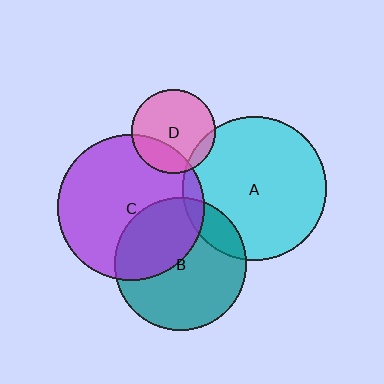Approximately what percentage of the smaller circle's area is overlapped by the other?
Approximately 25%.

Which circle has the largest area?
Circle C (purple).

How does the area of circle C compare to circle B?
Approximately 1.2 times.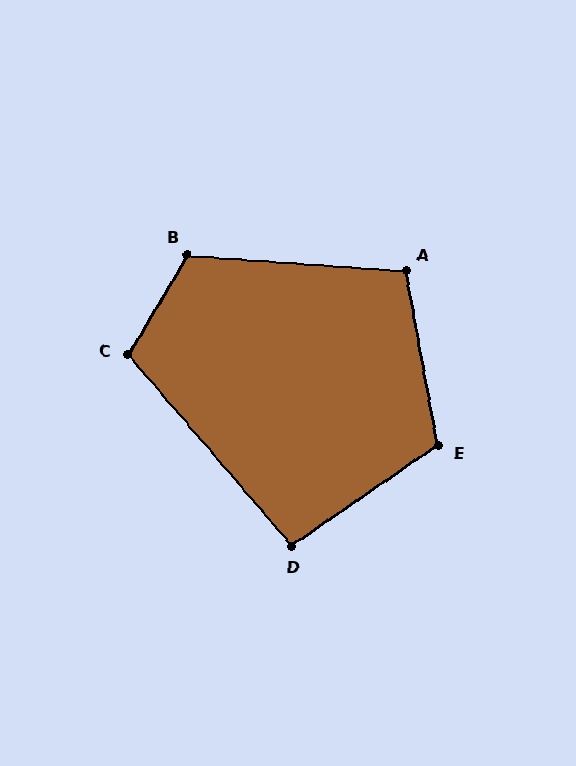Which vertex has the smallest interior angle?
D, at approximately 96 degrees.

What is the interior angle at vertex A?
Approximately 104 degrees (obtuse).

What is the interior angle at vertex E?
Approximately 114 degrees (obtuse).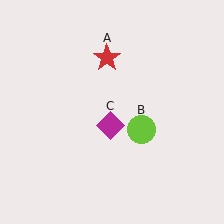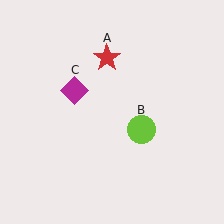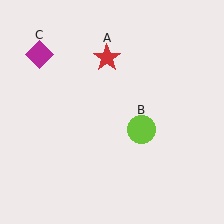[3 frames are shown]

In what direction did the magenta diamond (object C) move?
The magenta diamond (object C) moved up and to the left.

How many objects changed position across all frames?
1 object changed position: magenta diamond (object C).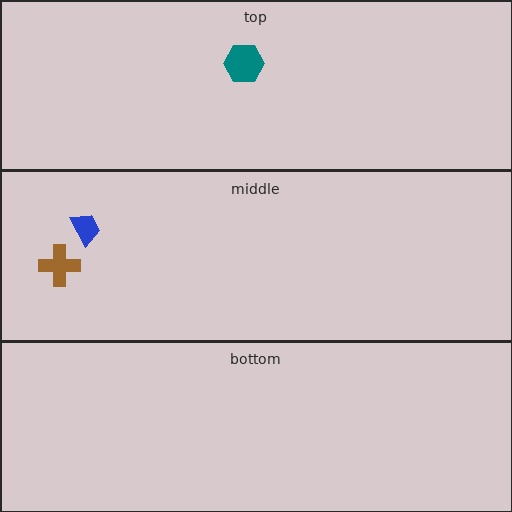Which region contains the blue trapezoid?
The middle region.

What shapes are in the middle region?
The brown cross, the blue trapezoid.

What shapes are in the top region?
The teal hexagon.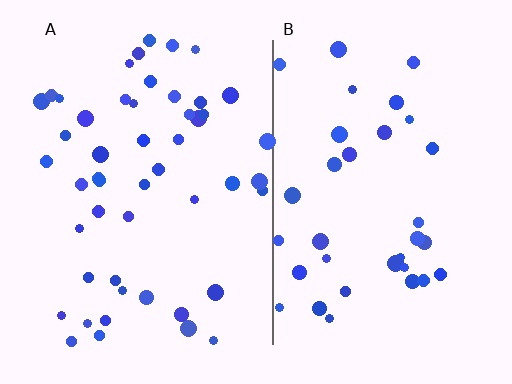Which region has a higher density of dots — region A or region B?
A (the left).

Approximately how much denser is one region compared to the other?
Approximately 1.4× — region A over region B.